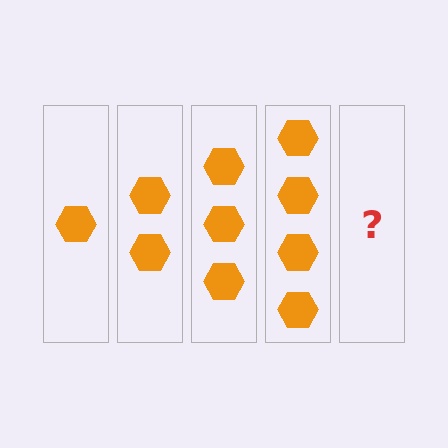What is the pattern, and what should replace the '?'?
The pattern is that each step adds one more hexagon. The '?' should be 5 hexagons.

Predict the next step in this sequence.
The next step is 5 hexagons.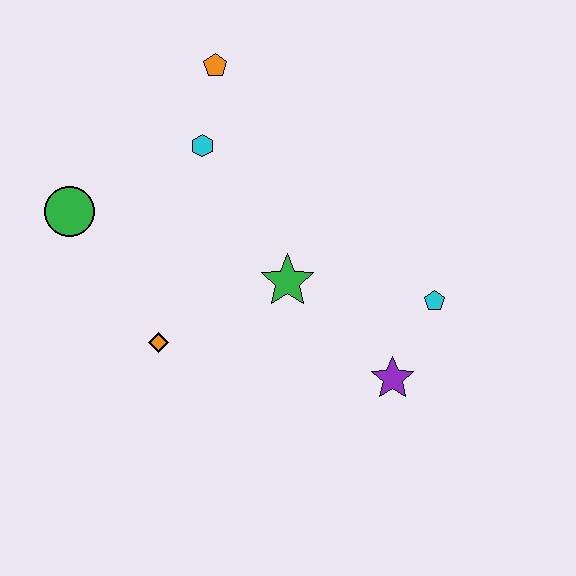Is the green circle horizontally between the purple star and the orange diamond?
No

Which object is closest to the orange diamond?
The green star is closest to the orange diamond.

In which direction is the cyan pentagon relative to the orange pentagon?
The cyan pentagon is below the orange pentagon.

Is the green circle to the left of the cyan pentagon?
Yes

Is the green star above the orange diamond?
Yes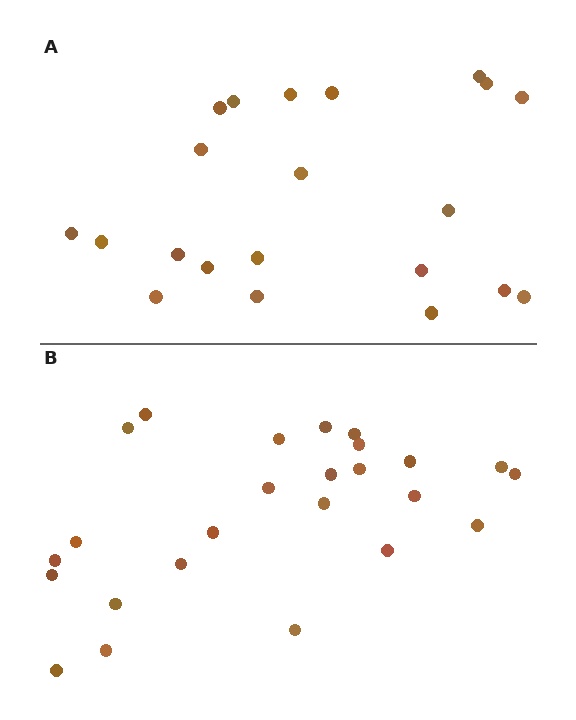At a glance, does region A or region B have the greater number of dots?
Region B (the bottom region) has more dots.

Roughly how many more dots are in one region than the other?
Region B has about 4 more dots than region A.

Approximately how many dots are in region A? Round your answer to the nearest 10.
About 20 dots. (The exact count is 21, which rounds to 20.)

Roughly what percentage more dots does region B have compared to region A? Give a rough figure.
About 20% more.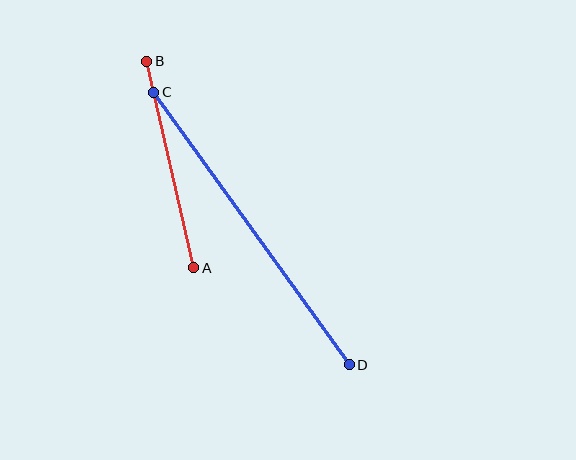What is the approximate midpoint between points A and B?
The midpoint is at approximately (170, 164) pixels.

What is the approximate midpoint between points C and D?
The midpoint is at approximately (252, 229) pixels.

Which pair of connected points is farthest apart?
Points C and D are farthest apart.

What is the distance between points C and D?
The distance is approximately 335 pixels.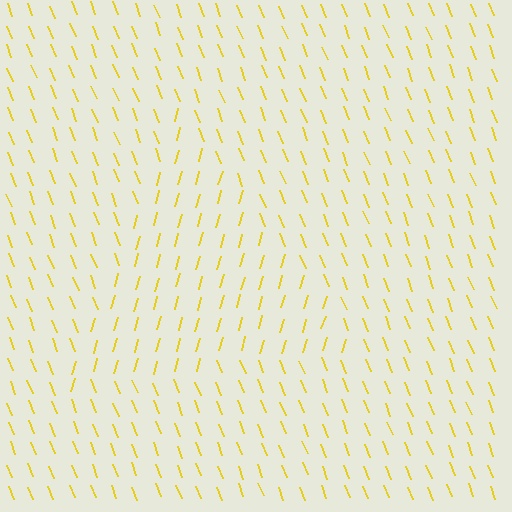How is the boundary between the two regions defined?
The boundary is defined purely by a change in line orientation (approximately 37 degrees difference). All lines are the same color and thickness.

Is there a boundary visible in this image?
Yes, there is a texture boundary formed by a change in line orientation.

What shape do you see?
I see a triangle.